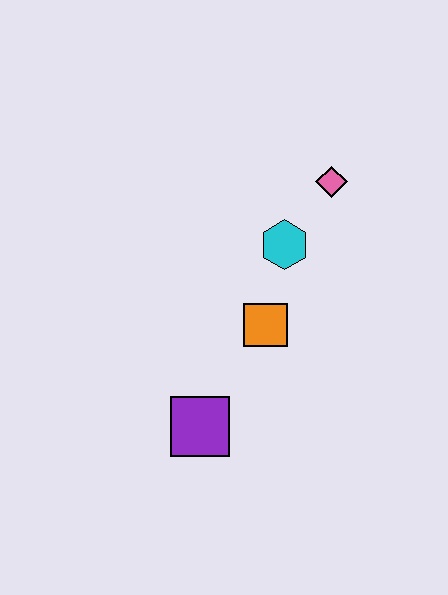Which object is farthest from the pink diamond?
The purple square is farthest from the pink diamond.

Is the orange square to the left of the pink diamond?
Yes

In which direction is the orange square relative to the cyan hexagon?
The orange square is below the cyan hexagon.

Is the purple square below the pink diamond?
Yes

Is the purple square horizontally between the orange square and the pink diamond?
No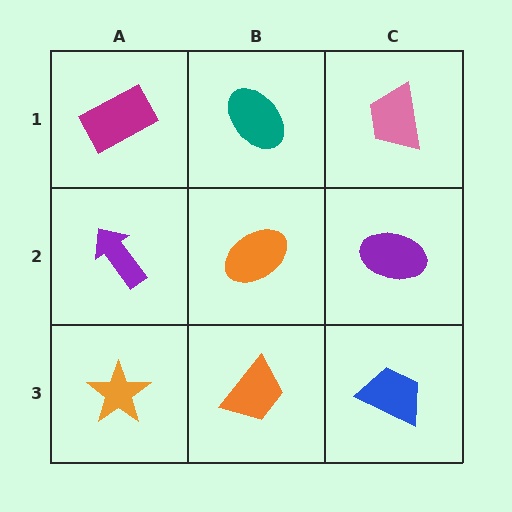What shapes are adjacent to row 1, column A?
A purple arrow (row 2, column A), a teal ellipse (row 1, column B).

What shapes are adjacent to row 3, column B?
An orange ellipse (row 2, column B), an orange star (row 3, column A), a blue trapezoid (row 3, column C).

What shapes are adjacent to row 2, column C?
A pink trapezoid (row 1, column C), a blue trapezoid (row 3, column C), an orange ellipse (row 2, column B).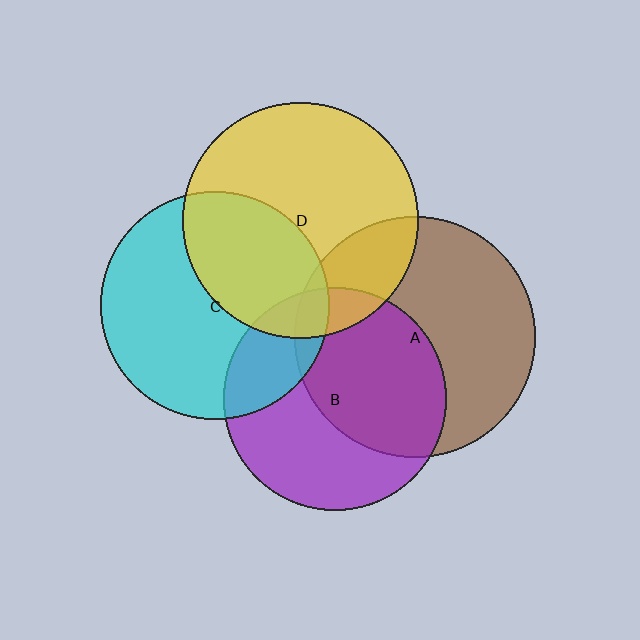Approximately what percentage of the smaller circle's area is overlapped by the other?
Approximately 10%.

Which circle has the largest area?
Circle A (brown).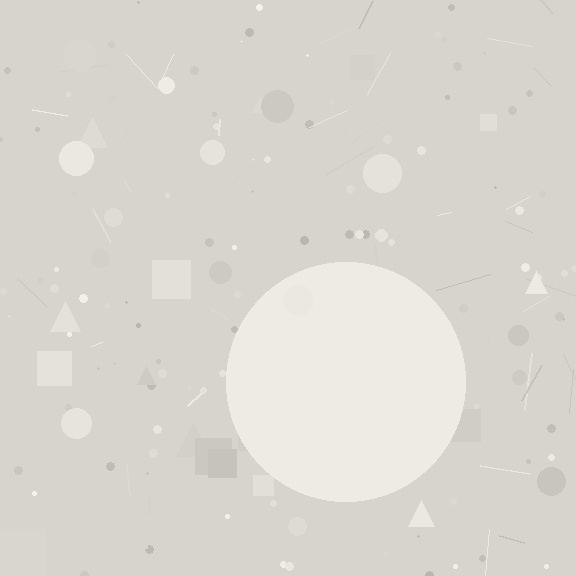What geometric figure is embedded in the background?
A circle is embedded in the background.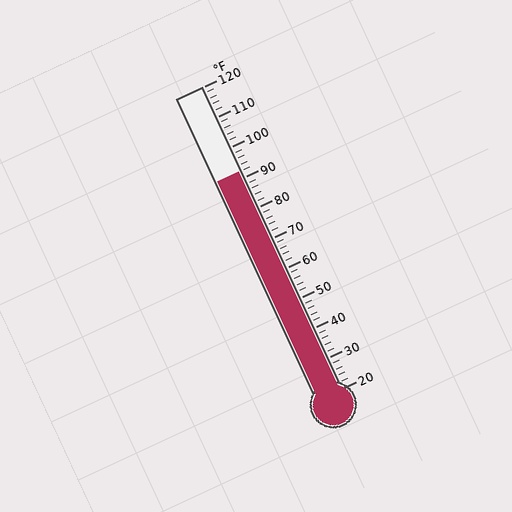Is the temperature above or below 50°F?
The temperature is above 50°F.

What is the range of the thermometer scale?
The thermometer scale ranges from 20°F to 120°F.